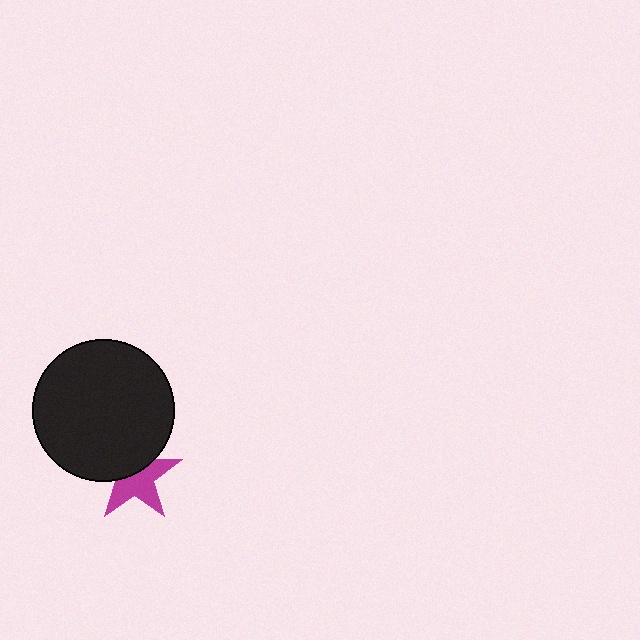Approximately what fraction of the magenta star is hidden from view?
Roughly 43% of the magenta star is hidden behind the black circle.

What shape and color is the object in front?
The object in front is a black circle.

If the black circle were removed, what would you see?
You would see the complete magenta star.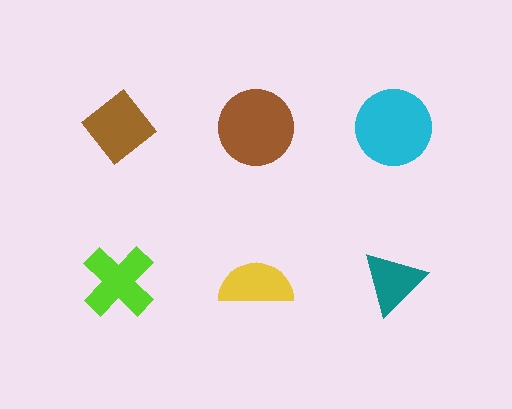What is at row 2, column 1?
A lime cross.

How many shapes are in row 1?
3 shapes.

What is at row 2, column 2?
A yellow semicircle.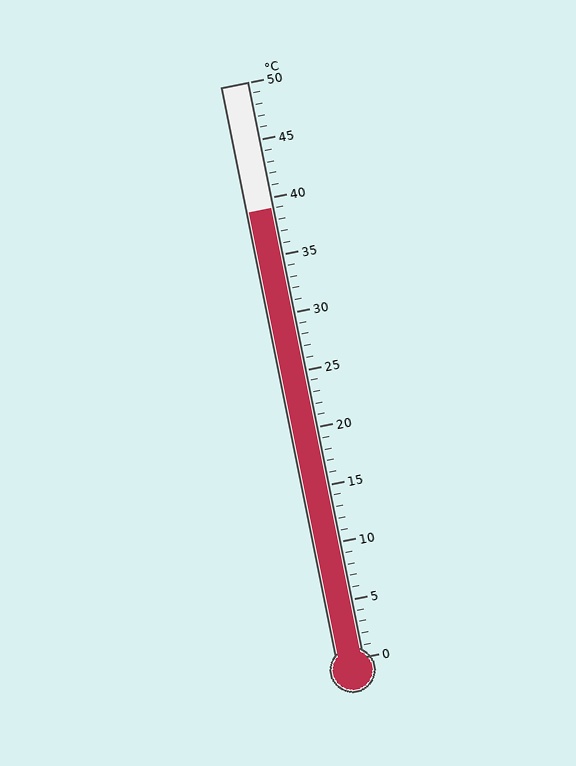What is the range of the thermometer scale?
The thermometer scale ranges from 0°C to 50°C.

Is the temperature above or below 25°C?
The temperature is above 25°C.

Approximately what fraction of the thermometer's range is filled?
The thermometer is filled to approximately 80% of its range.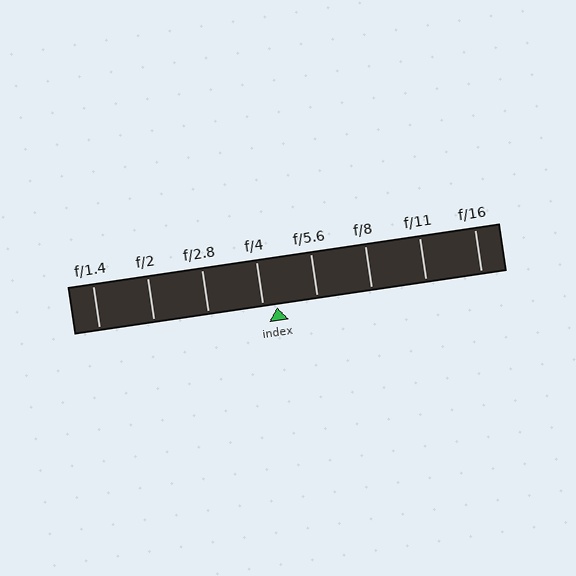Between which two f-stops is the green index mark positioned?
The index mark is between f/4 and f/5.6.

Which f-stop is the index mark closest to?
The index mark is closest to f/4.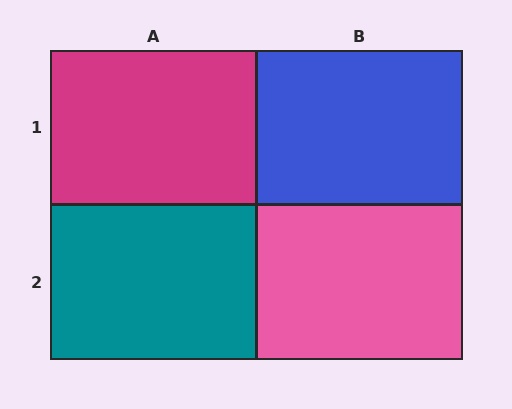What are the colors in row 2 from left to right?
Teal, pink.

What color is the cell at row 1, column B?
Blue.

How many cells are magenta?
1 cell is magenta.